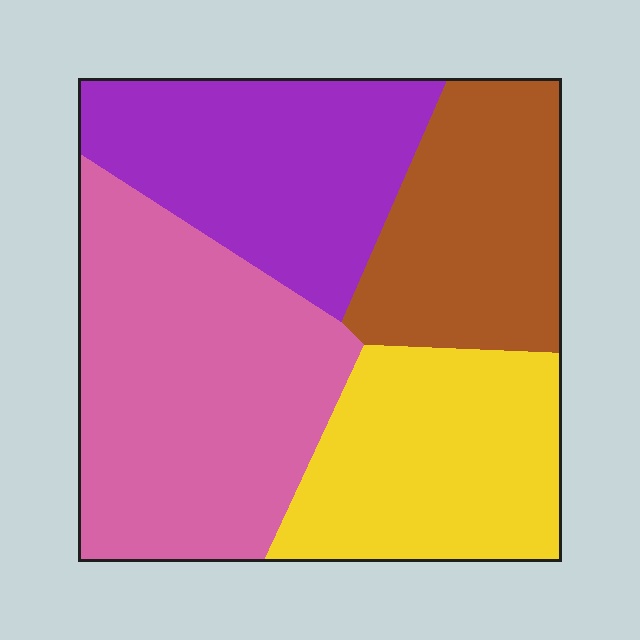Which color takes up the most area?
Pink, at roughly 35%.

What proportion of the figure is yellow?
Yellow takes up less than a quarter of the figure.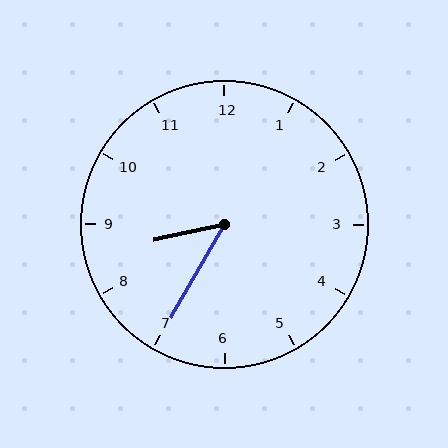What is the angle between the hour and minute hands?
Approximately 48 degrees.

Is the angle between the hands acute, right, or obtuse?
It is acute.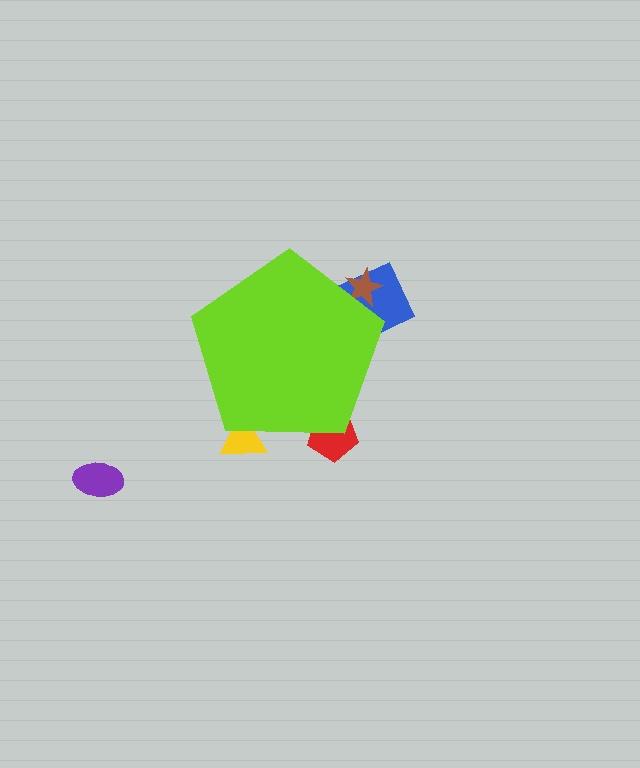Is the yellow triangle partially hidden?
Yes, the yellow triangle is partially hidden behind the lime pentagon.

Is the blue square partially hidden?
Yes, the blue square is partially hidden behind the lime pentagon.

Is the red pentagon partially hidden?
Yes, the red pentagon is partially hidden behind the lime pentagon.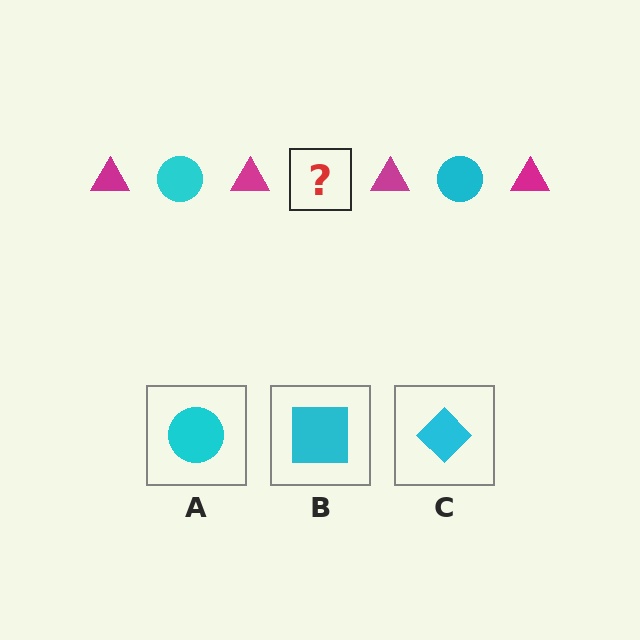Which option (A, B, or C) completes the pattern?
A.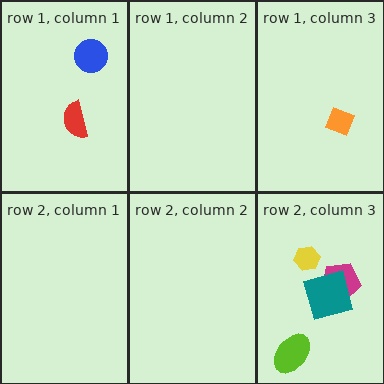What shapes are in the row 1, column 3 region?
The orange diamond.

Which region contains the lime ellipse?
The row 2, column 3 region.